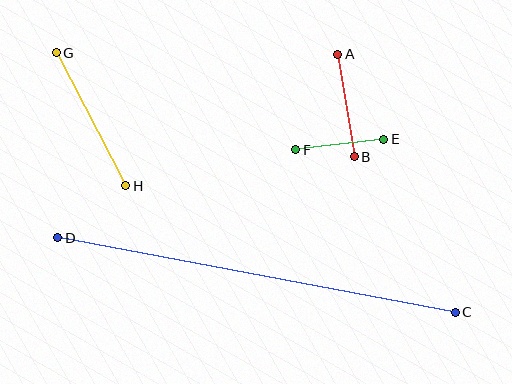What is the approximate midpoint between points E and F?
The midpoint is at approximately (340, 144) pixels.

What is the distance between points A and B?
The distance is approximately 104 pixels.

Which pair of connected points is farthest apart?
Points C and D are farthest apart.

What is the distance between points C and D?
The distance is approximately 405 pixels.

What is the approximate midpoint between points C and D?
The midpoint is at approximately (256, 275) pixels.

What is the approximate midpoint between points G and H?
The midpoint is at approximately (91, 119) pixels.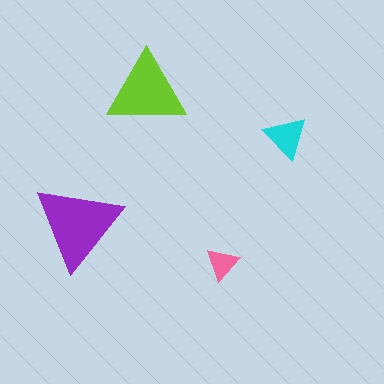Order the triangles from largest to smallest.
the purple one, the lime one, the cyan one, the pink one.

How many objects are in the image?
There are 4 objects in the image.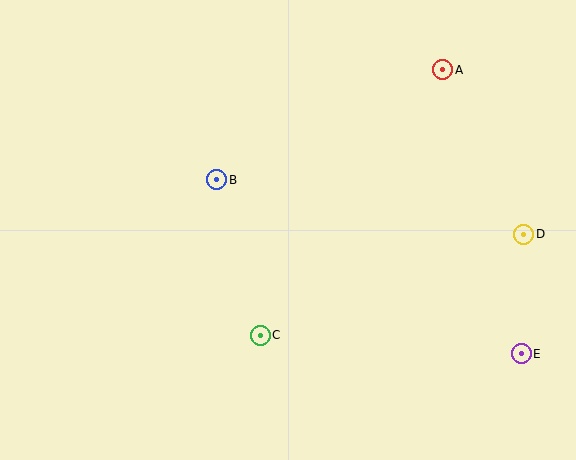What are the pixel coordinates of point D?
Point D is at (524, 234).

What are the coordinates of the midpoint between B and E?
The midpoint between B and E is at (369, 267).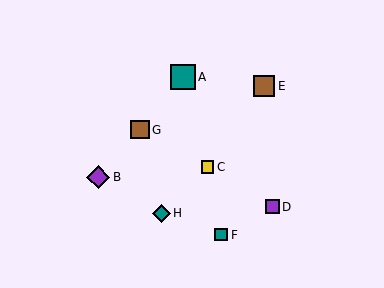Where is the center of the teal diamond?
The center of the teal diamond is at (161, 213).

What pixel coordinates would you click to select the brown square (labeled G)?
Click at (140, 130) to select the brown square G.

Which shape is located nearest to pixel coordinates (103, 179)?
The purple diamond (labeled B) at (98, 177) is nearest to that location.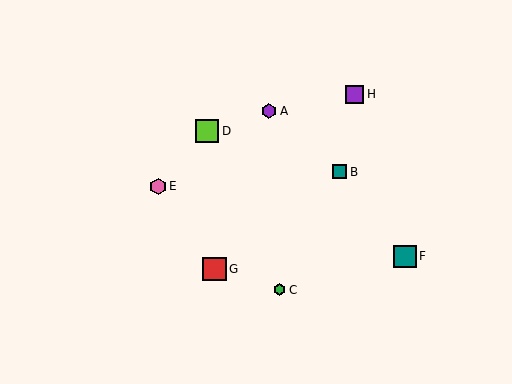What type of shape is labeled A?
Shape A is a purple hexagon.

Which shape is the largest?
The red square (labeled G) is the largest.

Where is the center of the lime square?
The center of the lime square is at (207, 131).